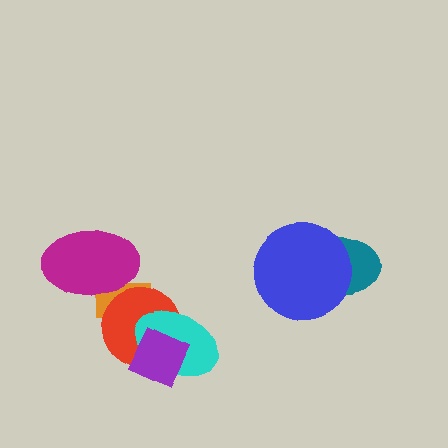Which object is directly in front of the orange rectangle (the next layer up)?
The red circle is directly in front of the orange rectangle.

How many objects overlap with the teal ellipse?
1 object overlaps with the teal ellipse.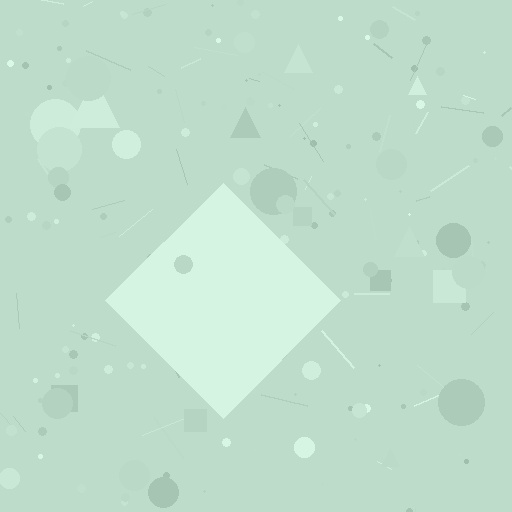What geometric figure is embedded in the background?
A diamond is embedded in the background.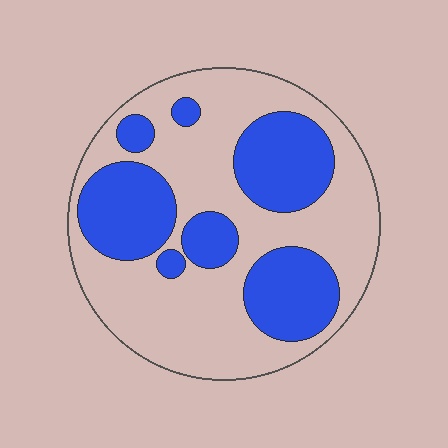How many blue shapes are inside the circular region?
7.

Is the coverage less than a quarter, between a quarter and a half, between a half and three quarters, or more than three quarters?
Between a quarter and a half.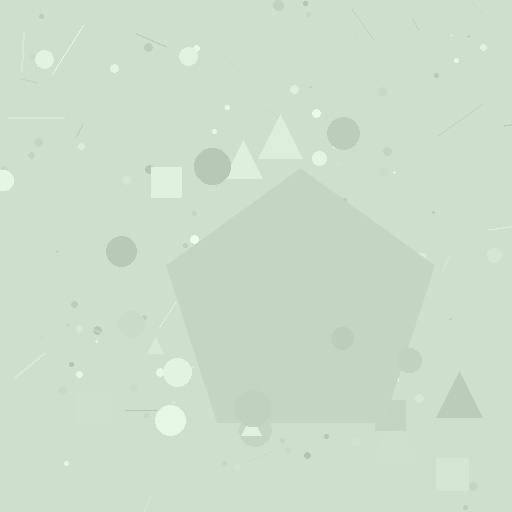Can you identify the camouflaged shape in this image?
The camouflaged shape is a pentagon.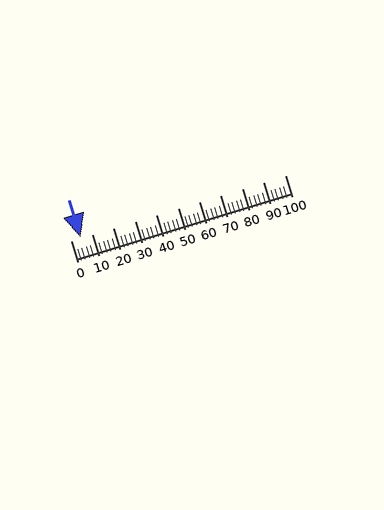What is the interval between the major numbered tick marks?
The major tick marks are spaced 10 units apart.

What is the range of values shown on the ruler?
The ruler shows values from 0 to 100.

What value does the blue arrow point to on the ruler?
The blue arrow points to approximately 5.